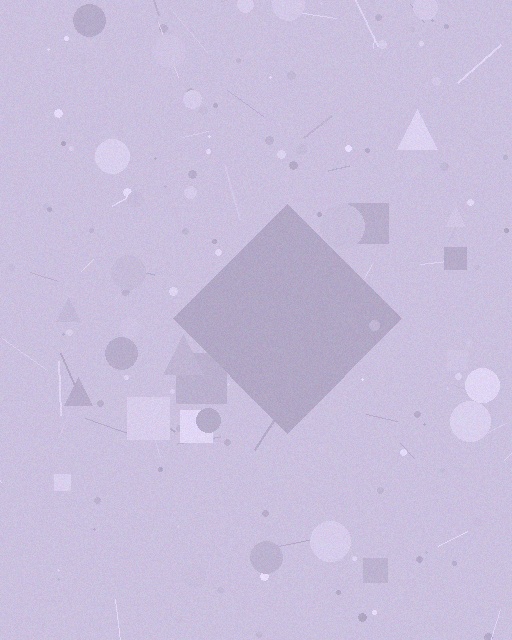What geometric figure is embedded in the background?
A diamond is embedded in the background.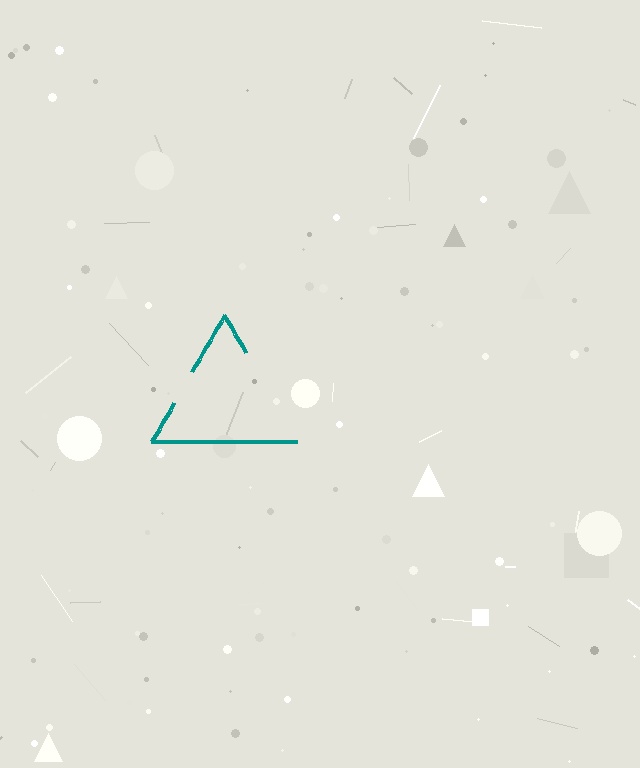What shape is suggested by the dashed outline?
The dashed outline suggests a triangle.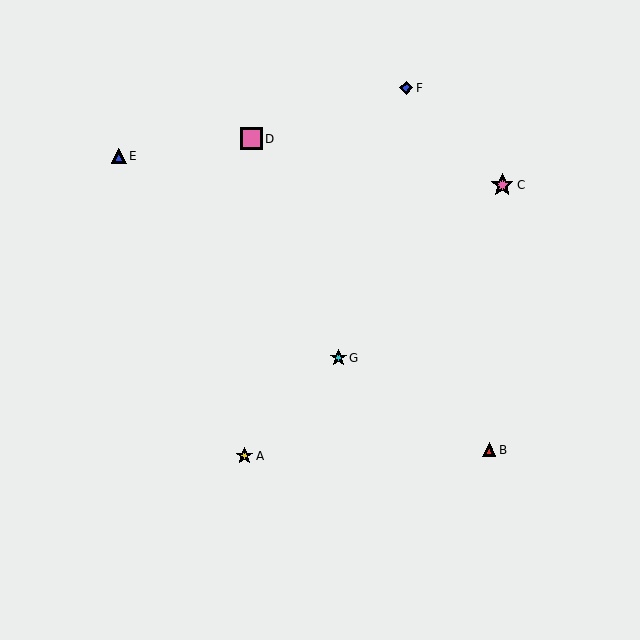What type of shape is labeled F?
Shape F is a blue diamond.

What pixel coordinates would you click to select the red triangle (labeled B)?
Click at (489, 450) to select the red triangle B.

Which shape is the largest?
The pink star (labeled C) is the largest.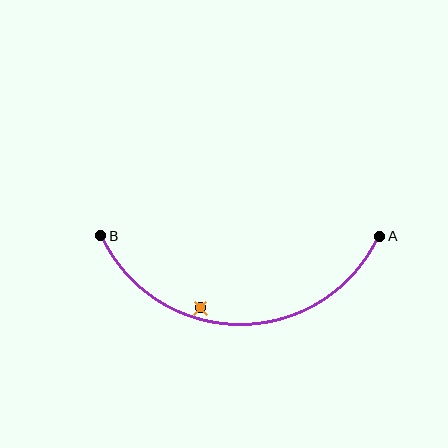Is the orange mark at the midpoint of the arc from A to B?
No — the orange mark does not lie on the arc at all. It sits slightly inside the curve.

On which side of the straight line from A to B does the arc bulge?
The arc bulges below the straight line connecting A and B.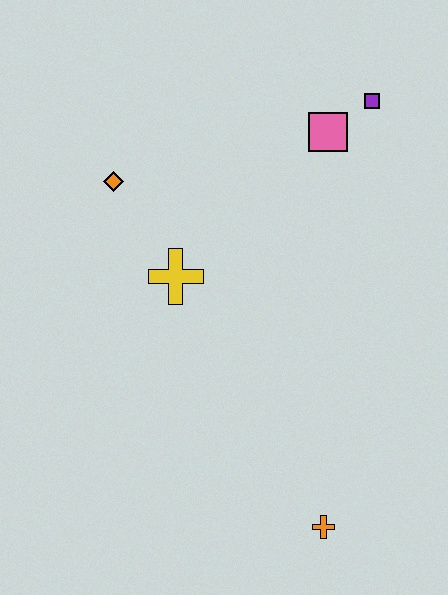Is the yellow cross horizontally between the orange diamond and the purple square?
Yes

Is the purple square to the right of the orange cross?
Yes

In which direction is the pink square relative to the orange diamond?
The pink square is to the right of the orange diamond.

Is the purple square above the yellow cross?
Yes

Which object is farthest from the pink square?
The orange cross is farthest from the pink square.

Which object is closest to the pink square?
The purple square is closest to the pink square.